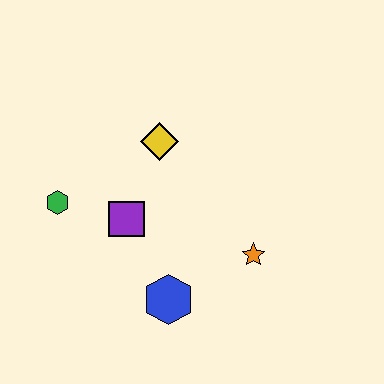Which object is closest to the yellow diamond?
The purple square is closest to the yellow diamond.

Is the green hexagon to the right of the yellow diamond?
No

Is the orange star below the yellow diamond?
Yes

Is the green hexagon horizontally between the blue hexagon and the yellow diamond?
No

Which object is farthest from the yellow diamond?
The blue hexagon is farthest from the yellow diamond.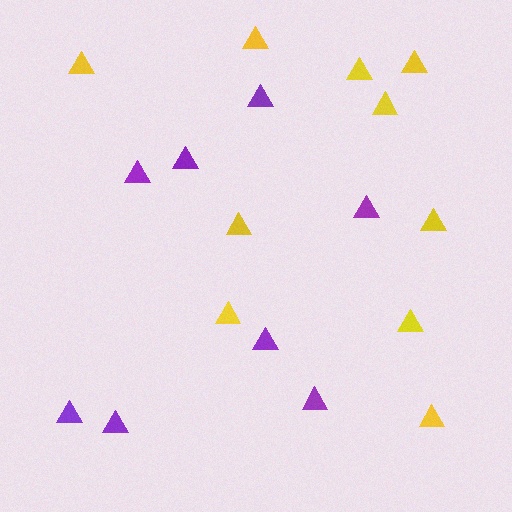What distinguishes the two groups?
There are 2 groups: one group of purple triangles (8) and one group of yellow triangles (10).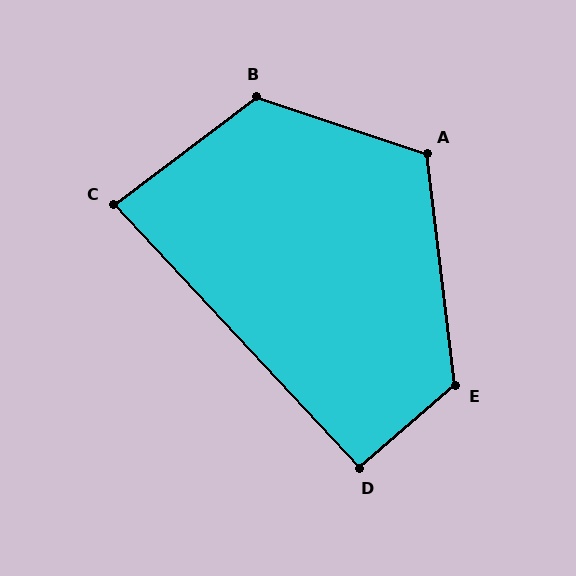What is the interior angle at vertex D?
Approximately 92 degrees (approximately right).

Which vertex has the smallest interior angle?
C, at approximately 84 degrees.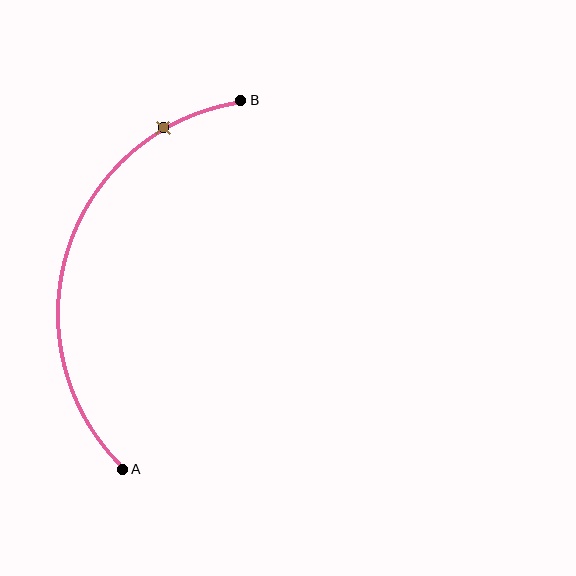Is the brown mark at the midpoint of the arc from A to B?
No. The brown mark lies on the arc but is closer to endpoint B. The arc midpoint would be at the point on the curve equidistant along the arc from both A and B.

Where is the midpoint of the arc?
The arc midpoint is the point on the curve farthest from the straight line joining A and B. It sits to the left of that line.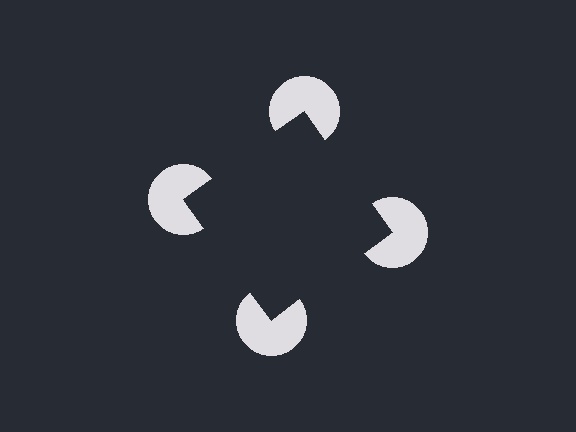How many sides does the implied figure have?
4 sides.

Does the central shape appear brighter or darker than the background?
It typically appears slightly darker than the background, even though no actual brightness change is drawn.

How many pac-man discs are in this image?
There are 4 — one at each vertex of the illusory square.